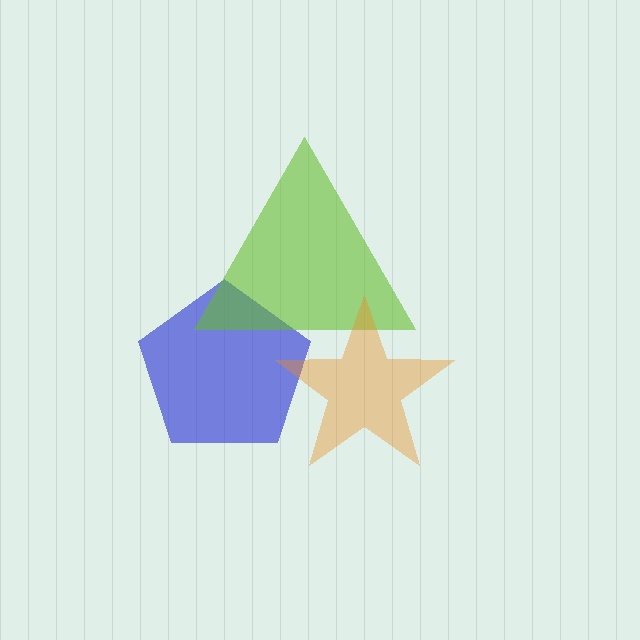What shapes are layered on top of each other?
The layered shapes are: a blue pentagon, a lime triangle, an orange star.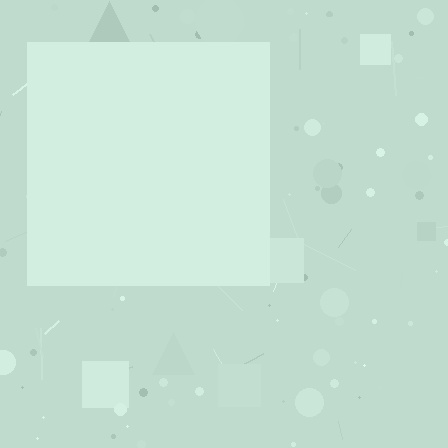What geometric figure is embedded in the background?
A square is embedded in the background.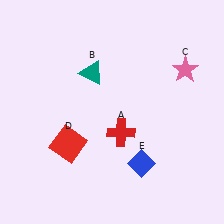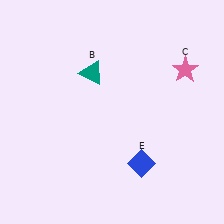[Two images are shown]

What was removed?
The red cross (A), the red square (D) were removed in Image 2.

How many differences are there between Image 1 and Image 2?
There are 2 differences between the two images.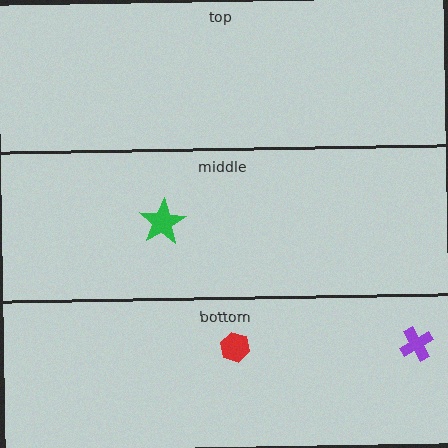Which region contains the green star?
The middle region.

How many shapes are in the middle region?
1.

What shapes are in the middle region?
The green star.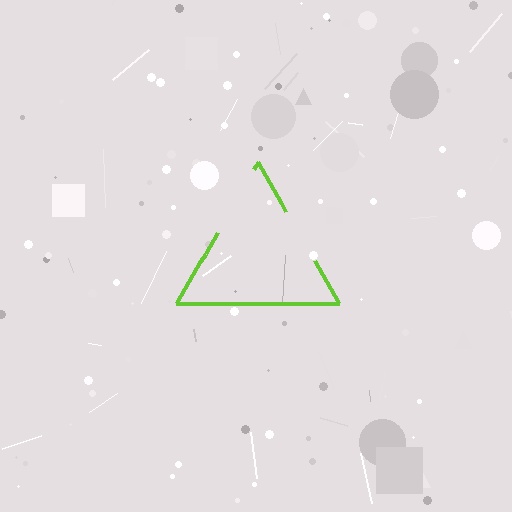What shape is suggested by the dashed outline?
The dashed outline suggests a triangle.